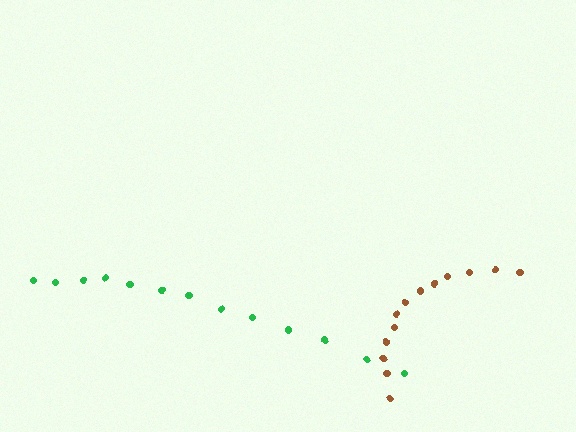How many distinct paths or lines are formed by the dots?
There are 2 distinct paths.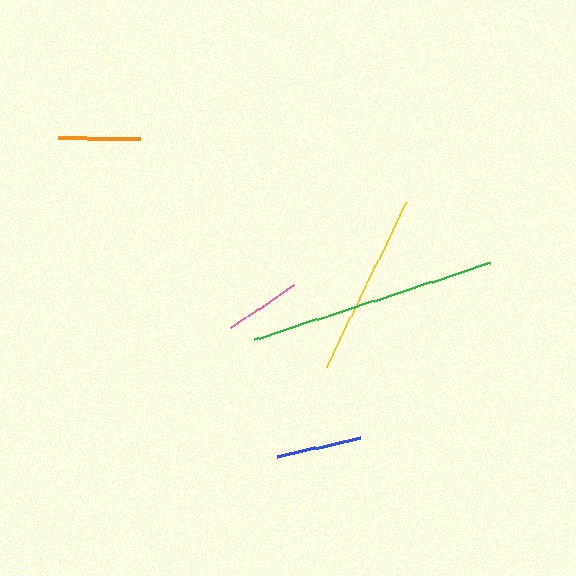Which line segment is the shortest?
The pink line is the shortest at approximately 76 pixels.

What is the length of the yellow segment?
The yellow segment is approximately 184 pixels long.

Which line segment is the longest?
The green line is the longest at approximately 249 pixels.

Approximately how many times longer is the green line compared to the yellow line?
The green line is approximately 1.4 times the length of the yellow line.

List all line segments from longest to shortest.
From longest to shortest: green, yellow, blue, orange, pink.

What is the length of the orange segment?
The orange segment is approximately 82 pixels long.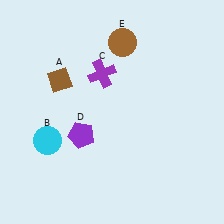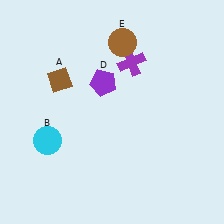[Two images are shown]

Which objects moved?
The objects that moved are: the purple cross (C), the purple pentagon (D).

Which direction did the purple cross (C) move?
The purple cross (C) moved right.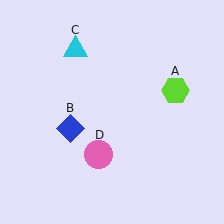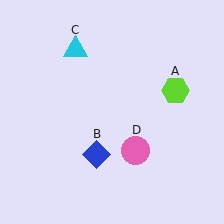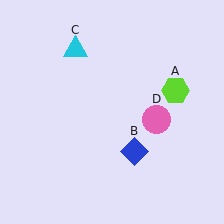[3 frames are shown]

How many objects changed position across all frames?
2 objects changed position: blue diamond (object B), pink circle (object D).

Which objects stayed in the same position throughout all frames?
Lime hexagon (object A) and cyan triangle (object C) remained stationary.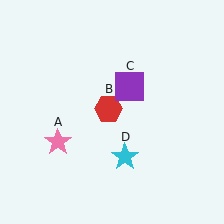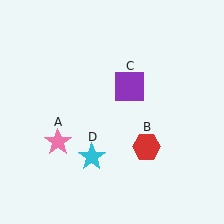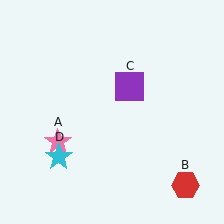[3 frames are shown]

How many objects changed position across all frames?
2 objects changed position: red hexagon (object B), cyan star (object D).